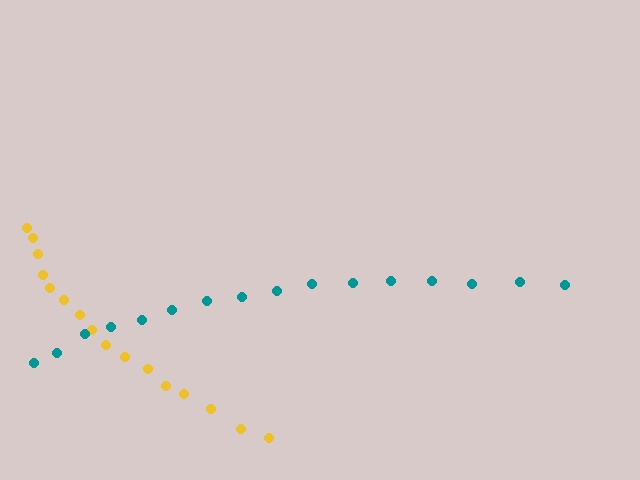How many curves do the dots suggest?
There are 2 distinct paths.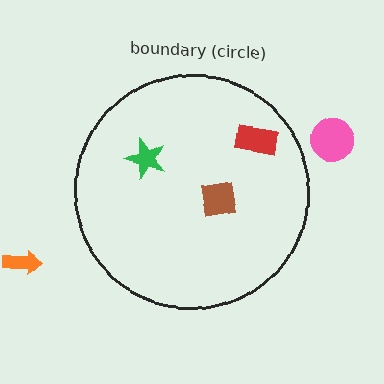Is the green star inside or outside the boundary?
Inside.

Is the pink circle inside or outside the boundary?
Outside.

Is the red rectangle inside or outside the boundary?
Inside.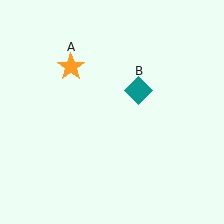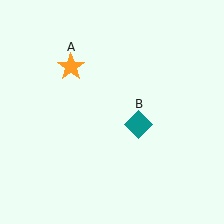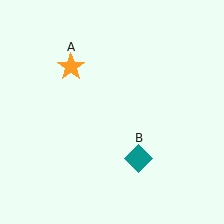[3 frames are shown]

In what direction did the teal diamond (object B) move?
The teal diamond (object B) moved down.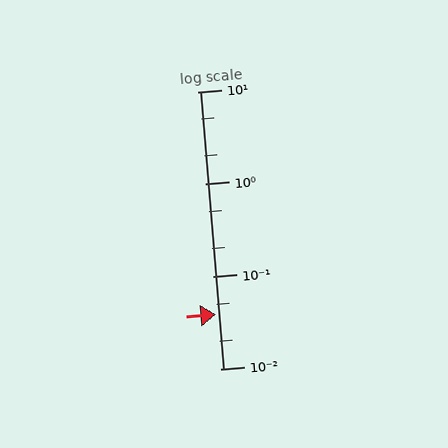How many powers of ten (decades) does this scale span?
The scale spans 3 decades, from 0.01 to 10.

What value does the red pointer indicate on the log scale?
The pointer indicates approximately 0.039.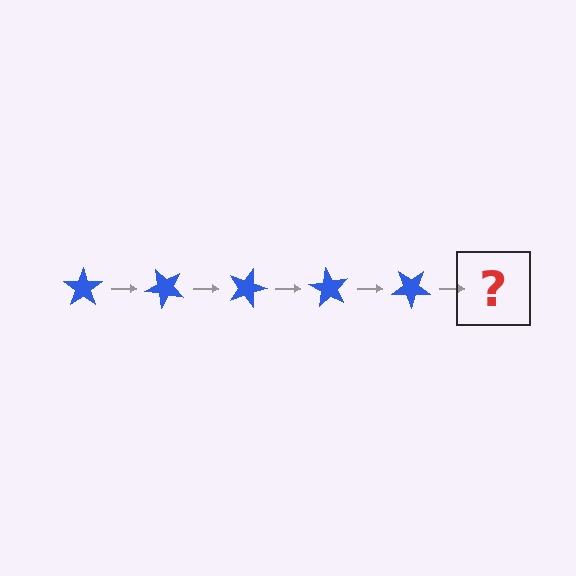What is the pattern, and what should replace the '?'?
The pattern is that the star rotates 45 degrees each step. The '?' should be a blue star rotated 225 degrees.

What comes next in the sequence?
The next element should be a blue star rotated 225 degrees.